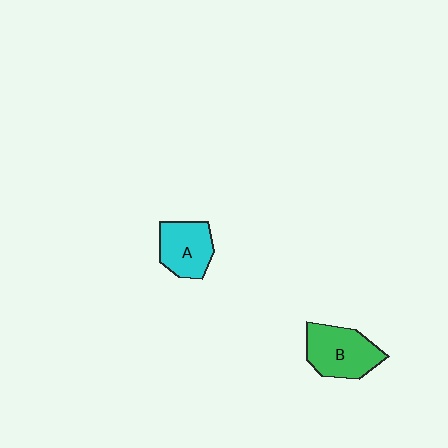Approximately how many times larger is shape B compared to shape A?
Approximately 1.2 times.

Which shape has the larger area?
Shape B (green).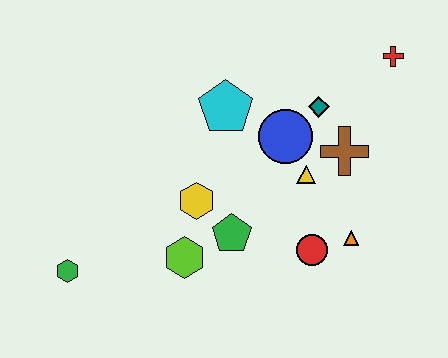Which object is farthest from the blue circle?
The green hexagon is farthest from the blue circle.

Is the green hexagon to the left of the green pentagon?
Yes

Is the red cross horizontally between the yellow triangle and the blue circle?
No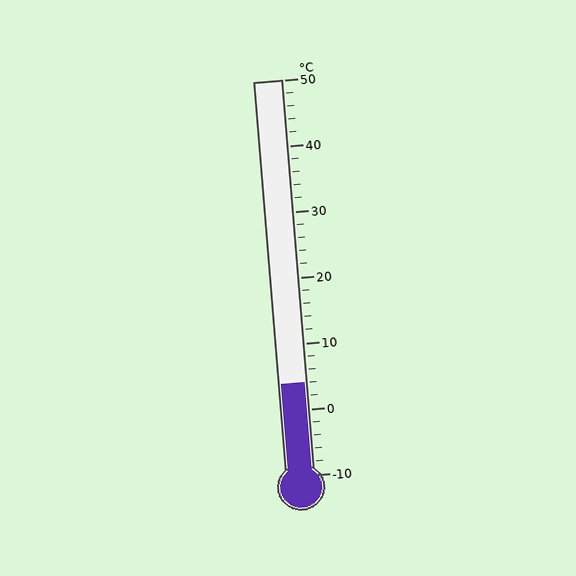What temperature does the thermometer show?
The thermometer shows approximately 4°C.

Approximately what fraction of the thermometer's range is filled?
The thermometer is filled to approximately 25% of its range.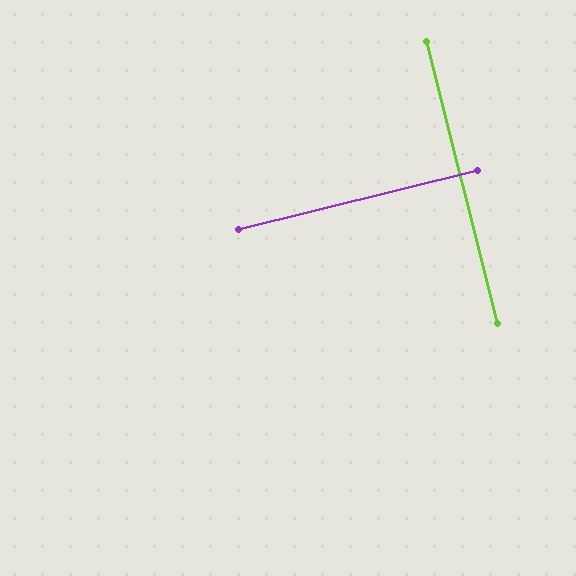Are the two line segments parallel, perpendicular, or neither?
Perpendicular — they meet at approximately 90°.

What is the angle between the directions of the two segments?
Approximately 90 degrees.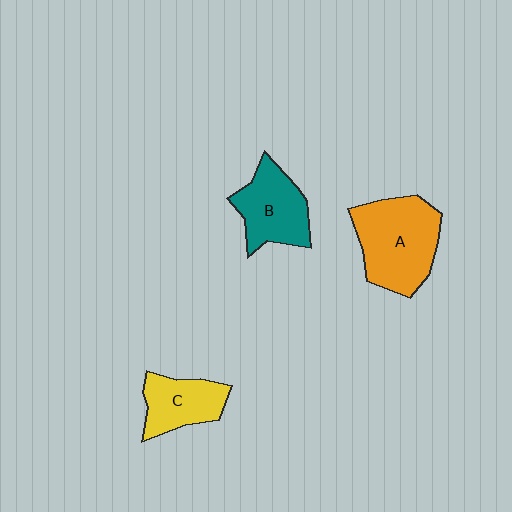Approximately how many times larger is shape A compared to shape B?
Approximately 1.4 times.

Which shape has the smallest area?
Shape C (yellow).